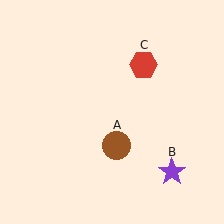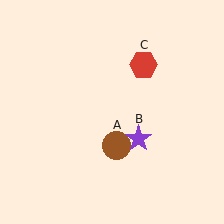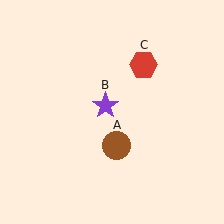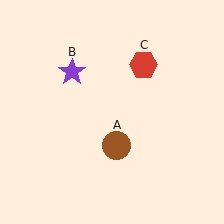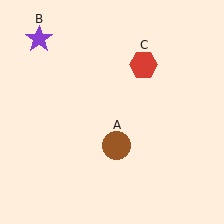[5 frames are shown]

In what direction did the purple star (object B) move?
The purple star (object B) moved up and to the left.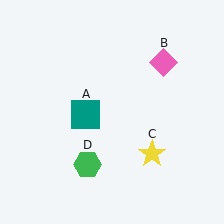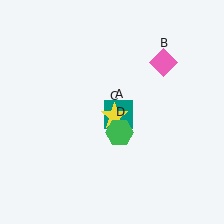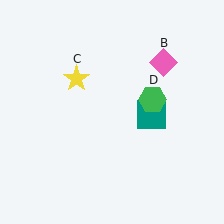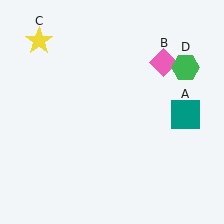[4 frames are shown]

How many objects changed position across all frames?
3 objects changed position: teal square (object A), yellow star (object C), green hexagon (object D).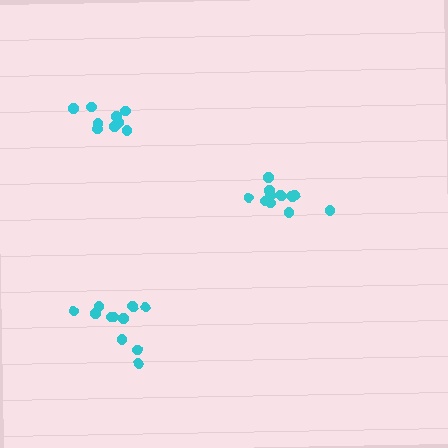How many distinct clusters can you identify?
There are 3 distinct clusters.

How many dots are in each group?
Group 1: 11 dots, Group 2: 9 dots, Group 3: 12 dots (32 total).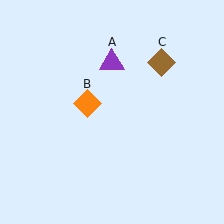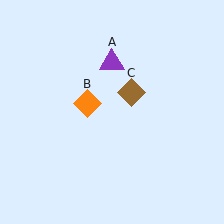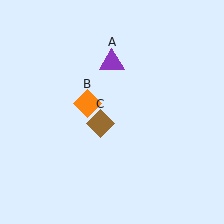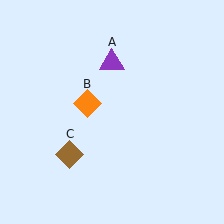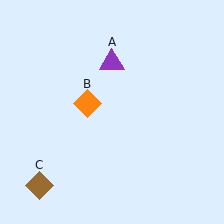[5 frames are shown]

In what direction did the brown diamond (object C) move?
The brown diamond (object C) moved down and to the left.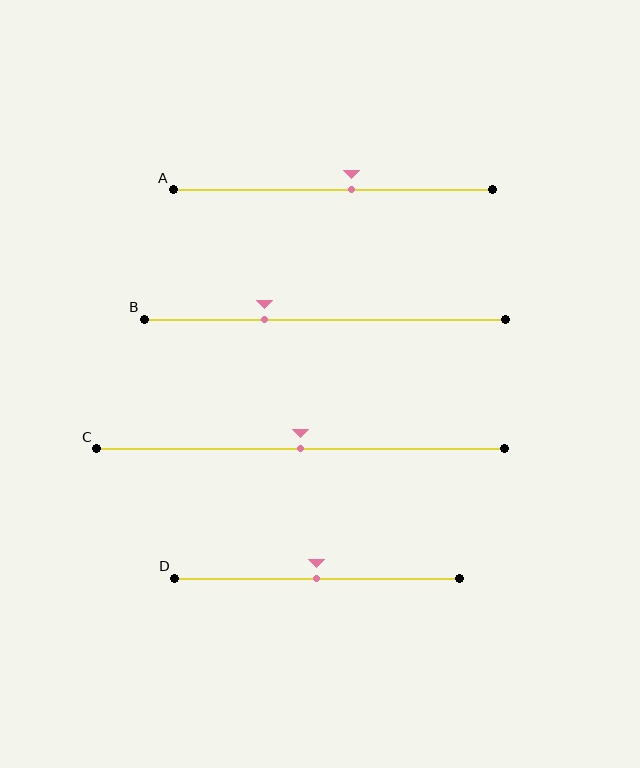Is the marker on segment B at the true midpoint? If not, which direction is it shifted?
No, the marker on segment B is shifted to the left by about 17% of the segment length.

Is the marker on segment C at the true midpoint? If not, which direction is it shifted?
Yes, the marker on segment C is at the true midpoint.